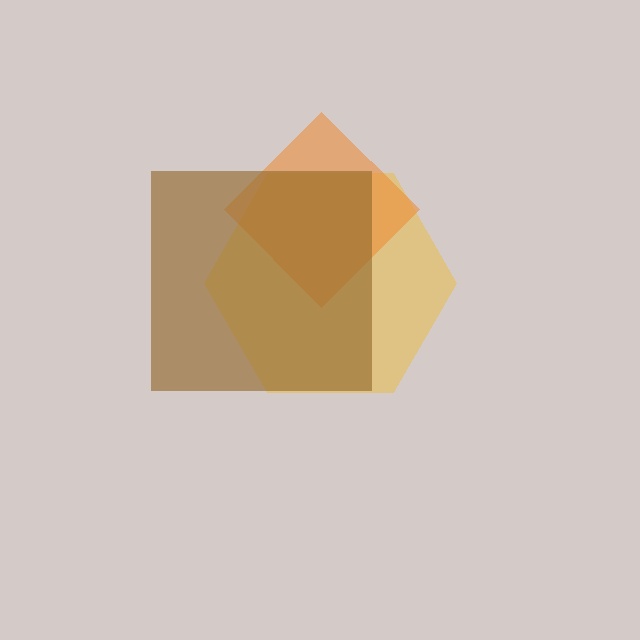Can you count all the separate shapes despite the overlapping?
Yes, there are 3 separate shapes.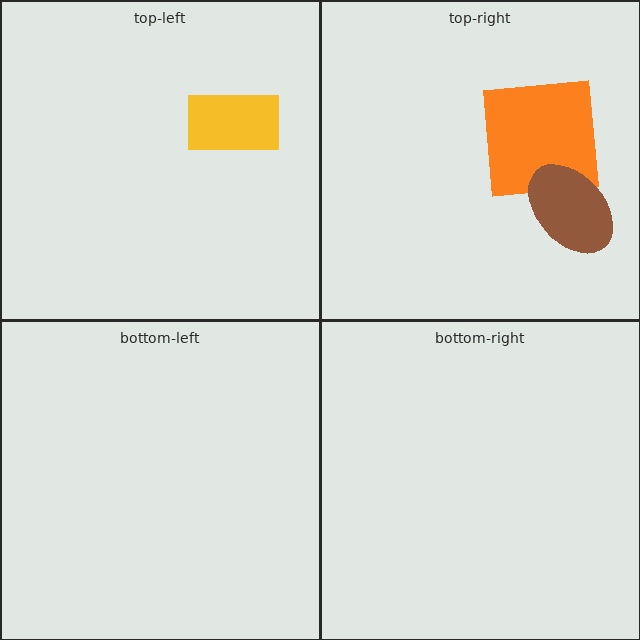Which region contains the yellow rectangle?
The top-left region.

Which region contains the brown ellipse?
The top-right region.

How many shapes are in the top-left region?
1.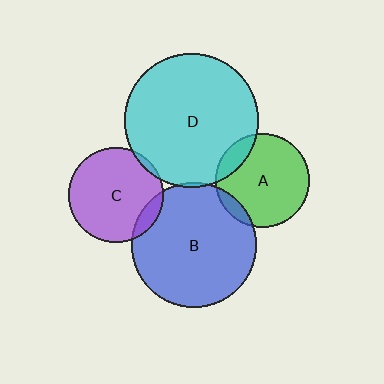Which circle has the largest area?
Circle D (cyan).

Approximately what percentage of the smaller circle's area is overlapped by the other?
Approximately 5%.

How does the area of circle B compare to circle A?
Approximately 1.8 times.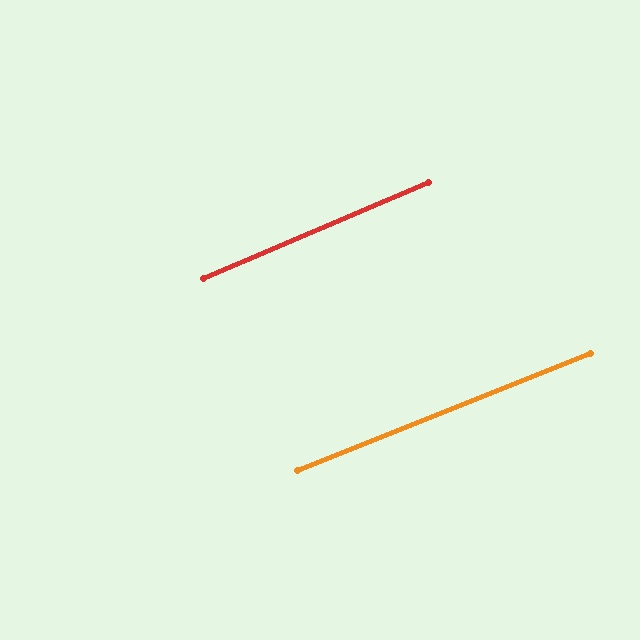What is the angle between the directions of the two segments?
Approximately 1 degree.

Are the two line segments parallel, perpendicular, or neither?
Parallel — their directions differ by only 1.3°.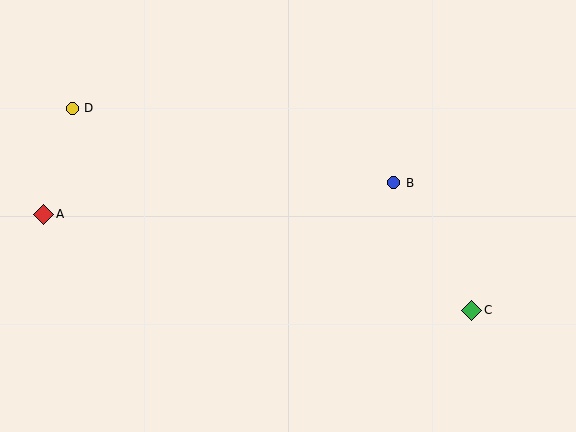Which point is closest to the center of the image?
Point B at (394, 183) is closest to the center.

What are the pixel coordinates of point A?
Point A is at (43, 214).